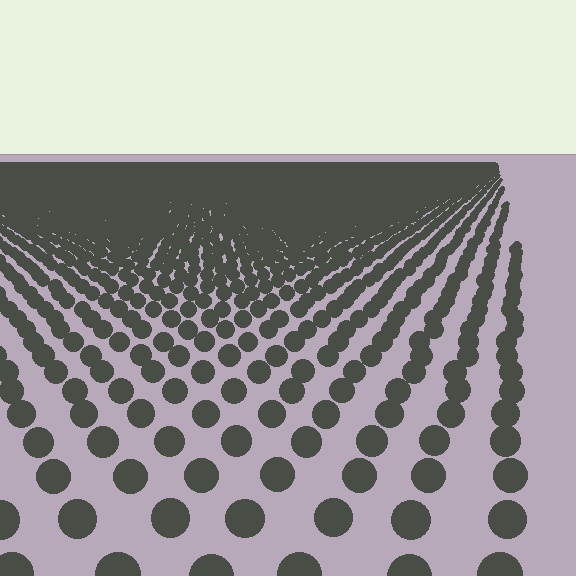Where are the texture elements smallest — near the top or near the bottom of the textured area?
Near the top.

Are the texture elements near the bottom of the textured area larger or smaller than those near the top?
Larger. Near the bottom, elements are closer to the viewer and appear at a bigger on-screen size.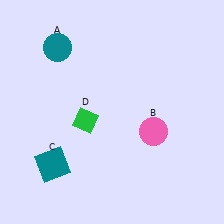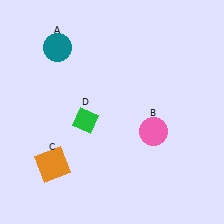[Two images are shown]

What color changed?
The square (C) changed from teal in Image 1 to orange in Image 2.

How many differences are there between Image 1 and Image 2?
There is 1 difference between the two images.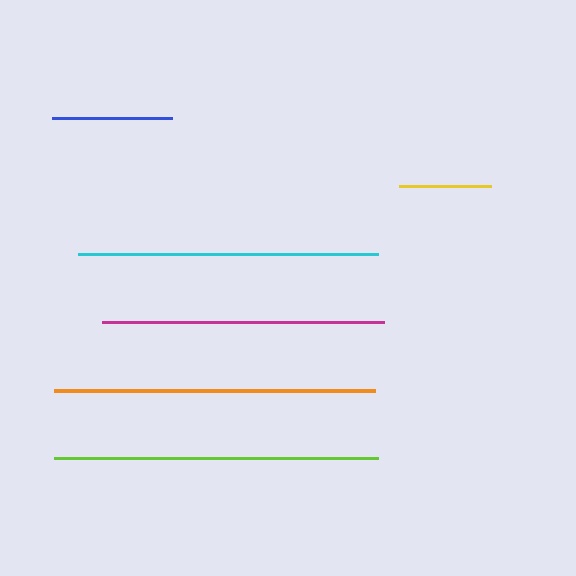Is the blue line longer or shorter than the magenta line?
The magenta line is longer than the blue line.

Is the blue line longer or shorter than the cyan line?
The cyan line is longer than the blue line.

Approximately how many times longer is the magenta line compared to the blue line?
The magenta line is approximately 2.3 times the length of the blue line.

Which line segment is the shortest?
The yellow line is the shortest at approximately 93 pixels.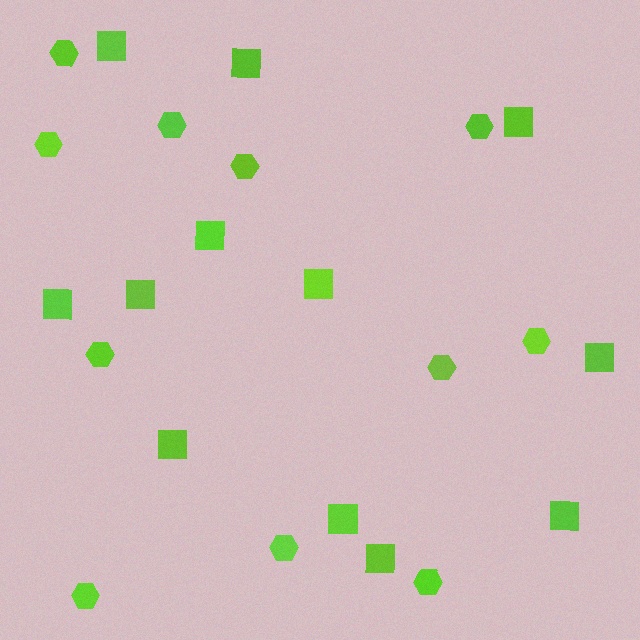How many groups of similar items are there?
There are 2 groups: one group of hexagons (11) and one group of squares (12).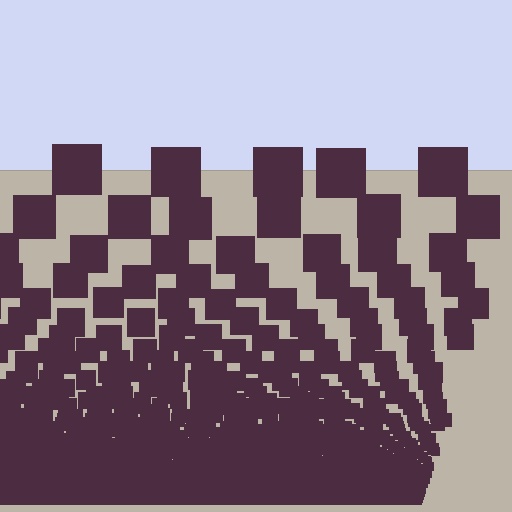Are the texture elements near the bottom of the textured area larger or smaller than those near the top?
Smaller. The gradient is inverted — elements near the bottom are smaller and denser.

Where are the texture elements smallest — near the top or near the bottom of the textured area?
Near the bottom.